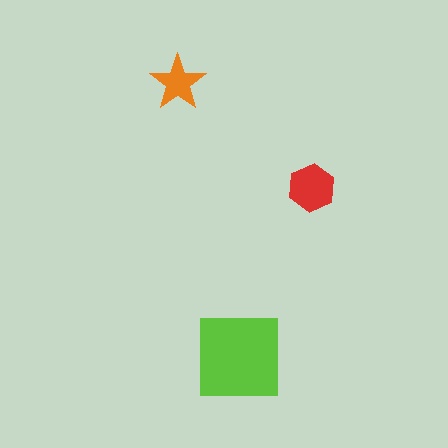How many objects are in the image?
There are 3 objects in the image.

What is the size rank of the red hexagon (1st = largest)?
2nd.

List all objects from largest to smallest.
The lime square, the red hexagon, the orange star.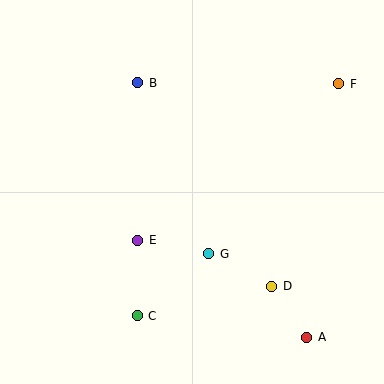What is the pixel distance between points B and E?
The distance between B and E is 158 pixels.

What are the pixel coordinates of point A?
Point A is at (307, 337).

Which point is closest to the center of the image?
Point G at (209, 254) is closest to the center.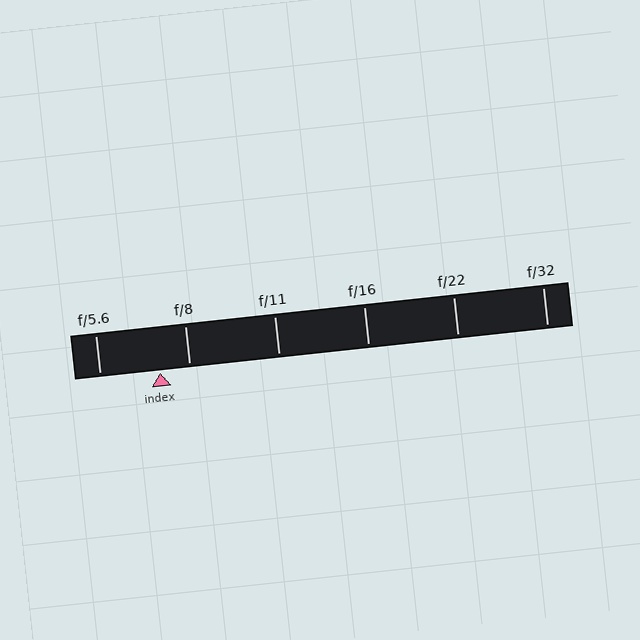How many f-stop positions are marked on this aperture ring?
There are 6 f-stop positions marked.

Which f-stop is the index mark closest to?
The index mark is closest to f/8.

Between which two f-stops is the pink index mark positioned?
The index mark is between f/5.6 and f/8.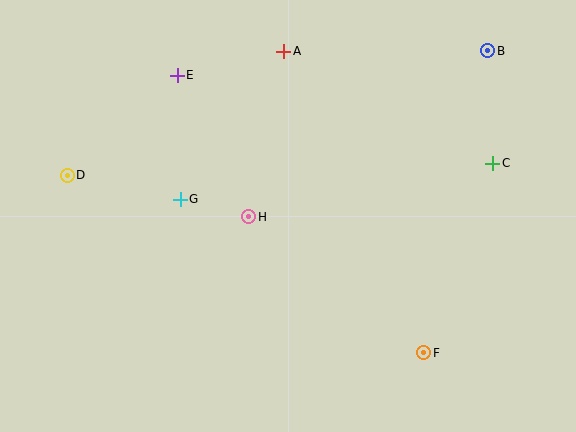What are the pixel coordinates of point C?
Point C is at (493, 163).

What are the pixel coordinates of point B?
Point B is at (488, 51).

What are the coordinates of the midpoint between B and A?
The midpoint between B and A is at (386, 51).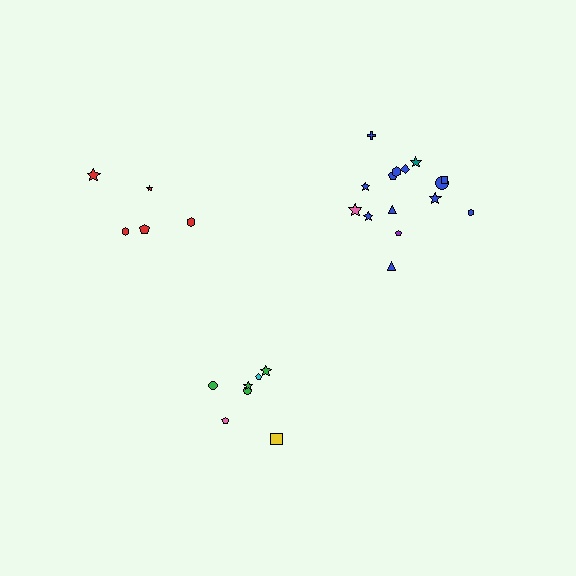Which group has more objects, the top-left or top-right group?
The top-right group.